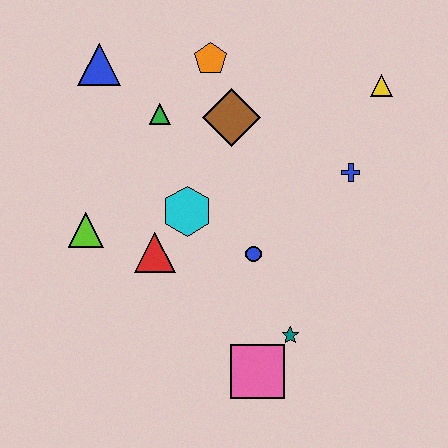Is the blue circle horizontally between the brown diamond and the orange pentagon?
No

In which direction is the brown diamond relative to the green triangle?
The brown diamond is to the right of the green triangle.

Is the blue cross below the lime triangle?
No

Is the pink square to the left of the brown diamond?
No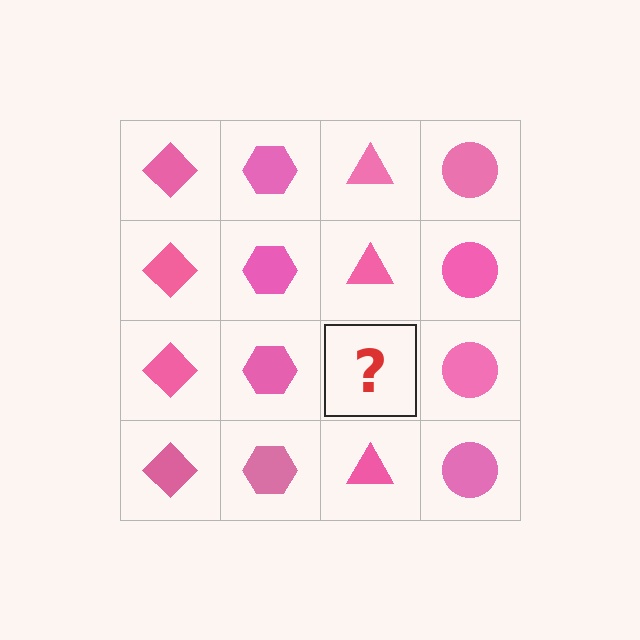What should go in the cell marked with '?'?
The missing cell should contain a pink triangle.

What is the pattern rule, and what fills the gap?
The rule is that each column has a consistent shape. The gap should be filled with a pink triangle.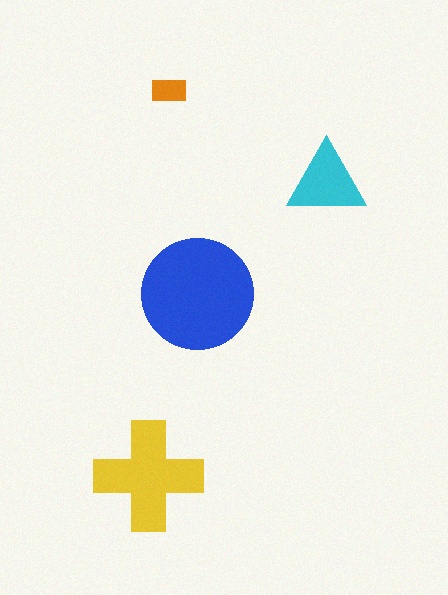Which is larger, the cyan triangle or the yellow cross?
The yellow cross.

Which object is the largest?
The blue circle.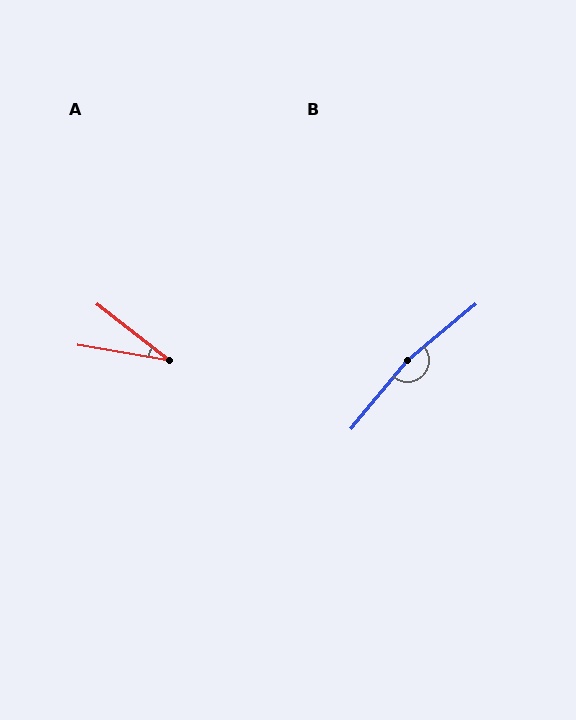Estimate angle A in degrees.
Approximately 29 degrees.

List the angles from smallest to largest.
A (29°), B (170°).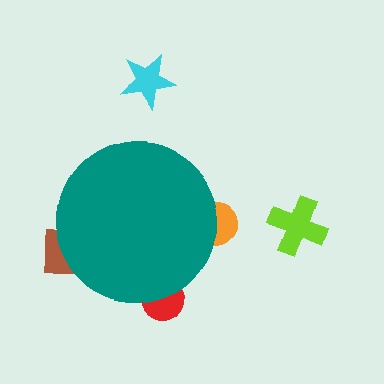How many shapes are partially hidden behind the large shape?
3 shapes are partially hidden.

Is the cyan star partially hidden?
No, the cyan star is fully visible.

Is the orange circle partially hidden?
Yes, the orange circle is partially hidden behind the teal circle.